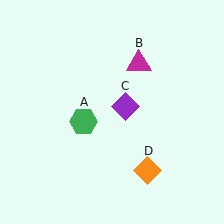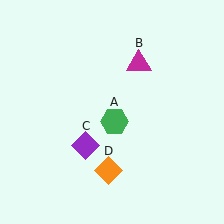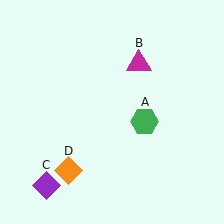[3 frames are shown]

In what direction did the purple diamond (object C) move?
The purple diamond (object C) moved down and to the left.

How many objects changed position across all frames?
3 objects changed position: green hexagon (object A), purple diamond (object C), orange diamond (object D).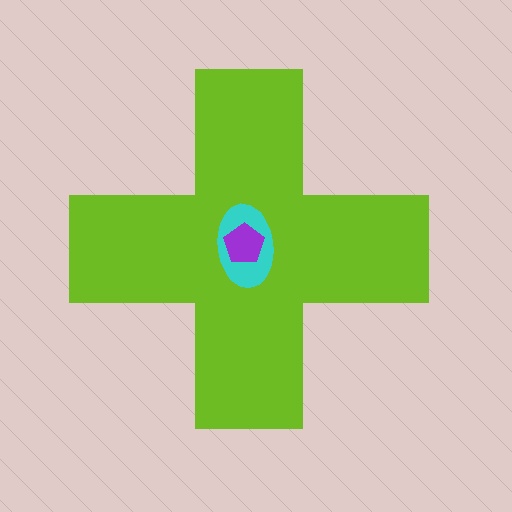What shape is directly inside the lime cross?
The cyan ellipse.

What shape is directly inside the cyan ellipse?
The purple pentagon.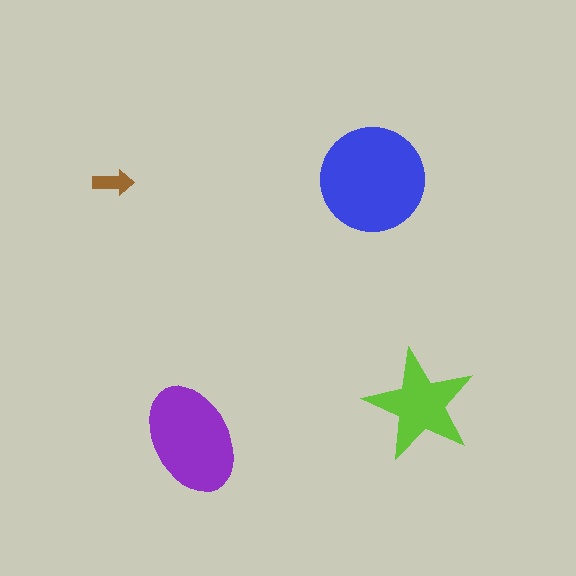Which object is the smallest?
The brown arrow.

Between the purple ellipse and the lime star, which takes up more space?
The purple ellipse.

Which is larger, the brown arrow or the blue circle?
The blue circle.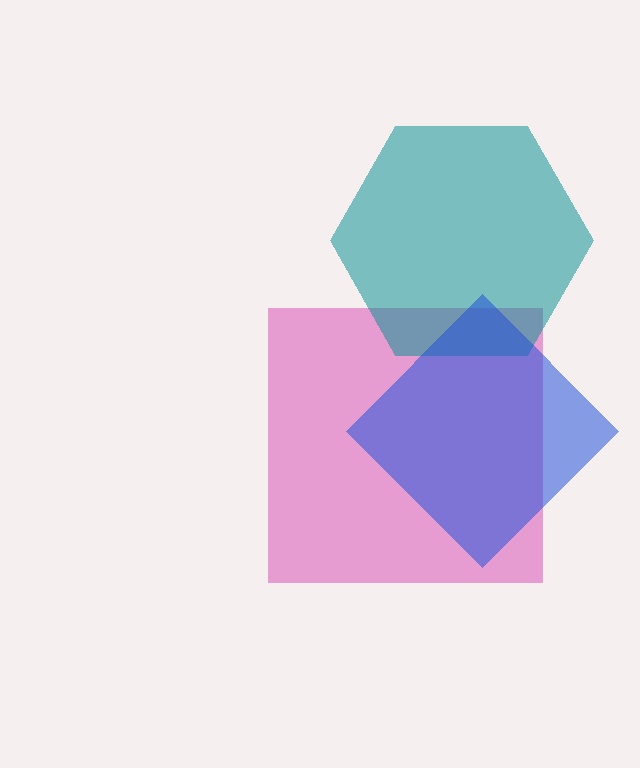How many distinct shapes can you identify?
There are 3 distinct shapes: a pink square, a teal hexagon, a blue diamond.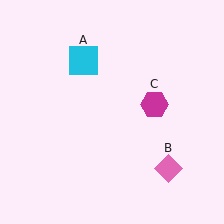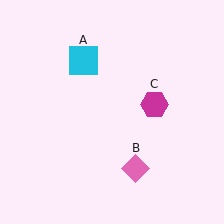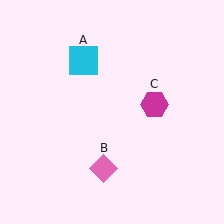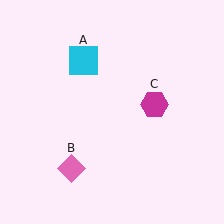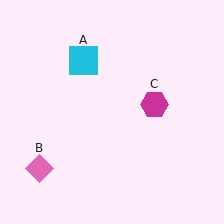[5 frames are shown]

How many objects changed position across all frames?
1 object changed position: pink diamond (object B).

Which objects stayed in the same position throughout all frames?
Cyan square (object A) and magenta hexagon (object C) remained stationary.